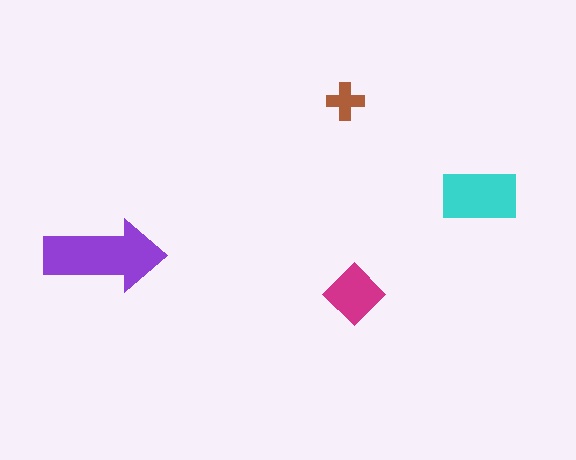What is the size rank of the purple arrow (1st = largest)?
1st.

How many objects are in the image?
There are 4 objects in the image.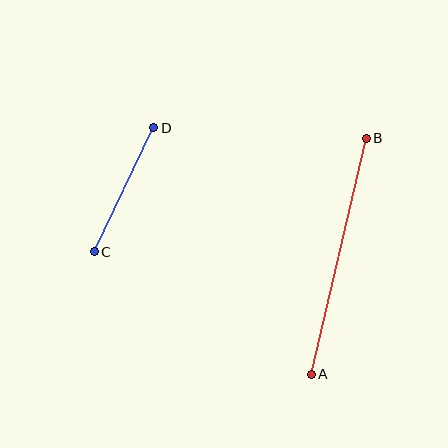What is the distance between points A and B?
The distance is approximately 242 pixels.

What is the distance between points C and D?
The distance is approximately 137 pixels.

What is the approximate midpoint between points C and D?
The midpoint is at approximately (124, 190) pixels.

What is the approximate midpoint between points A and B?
The midpoint is at approximately (339, 256) pixels.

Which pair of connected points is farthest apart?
Points A and B are farthest apart.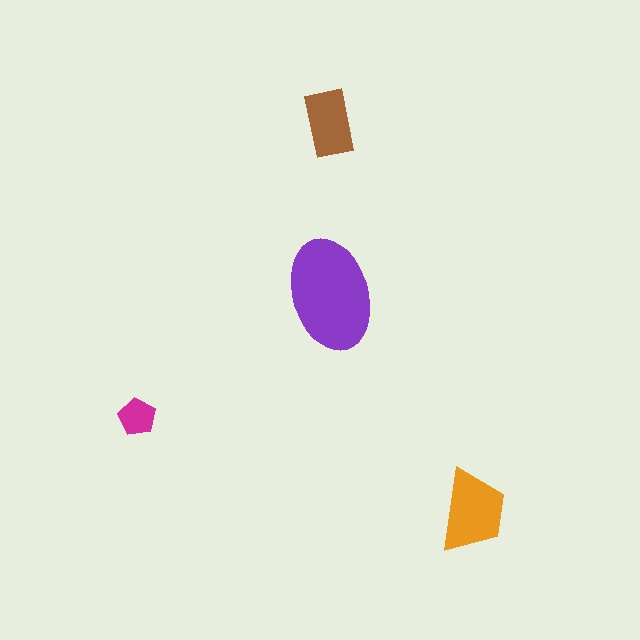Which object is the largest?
The purple ellipse.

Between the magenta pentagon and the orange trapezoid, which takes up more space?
The orange trapezoid.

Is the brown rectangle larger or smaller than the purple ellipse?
Smaller.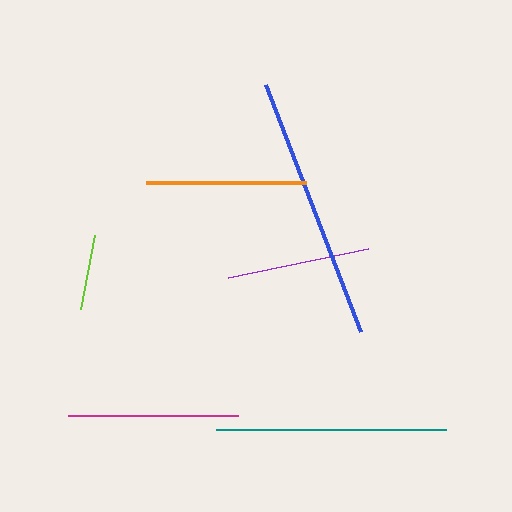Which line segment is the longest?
The blue line is the longest at approximately 265 pixels.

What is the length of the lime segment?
The lime segment is approximately 75 pixels long.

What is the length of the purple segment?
The purple segment is approximately 143 pixels long.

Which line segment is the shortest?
The lime line is the shortest at approximately 75 pixels.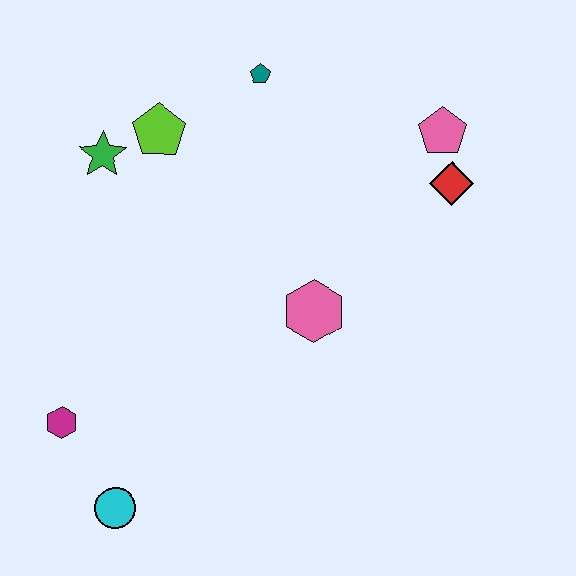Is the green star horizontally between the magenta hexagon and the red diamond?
Yes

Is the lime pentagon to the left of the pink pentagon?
Yes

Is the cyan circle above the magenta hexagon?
No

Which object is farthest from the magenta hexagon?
The pink pentagon is farthest from the magenta hexagon.